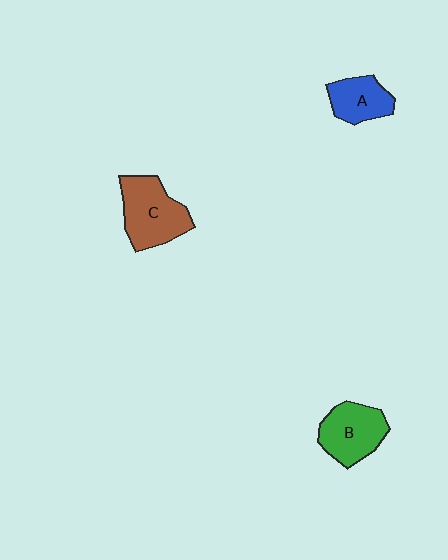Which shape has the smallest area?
Shape A (blue).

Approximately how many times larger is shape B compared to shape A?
Approximately 1.3 times.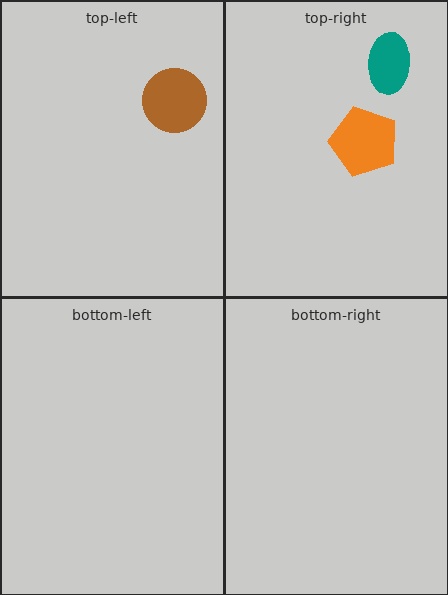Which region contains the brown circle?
The top-left region.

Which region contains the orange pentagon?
The top-right region.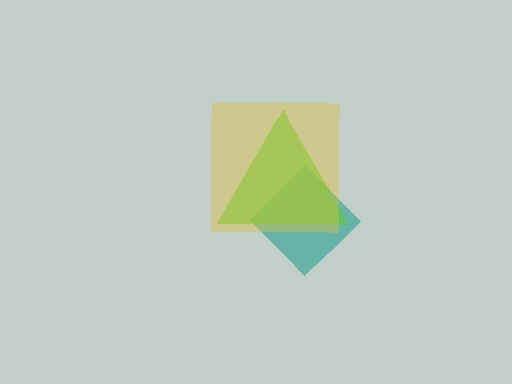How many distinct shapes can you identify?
There are 3 distinct shapes: a teal diamond, a lime triangle, a yellow square.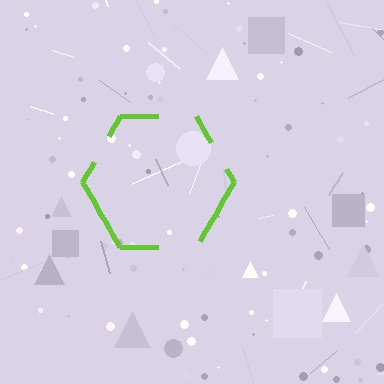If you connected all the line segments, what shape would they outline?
They would outline a hexagon.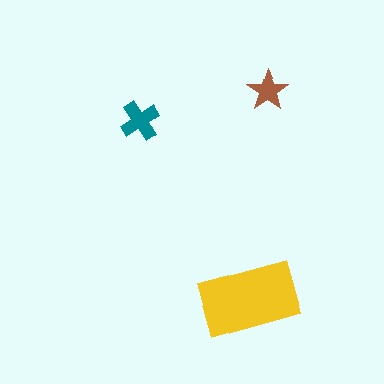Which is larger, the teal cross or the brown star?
The teal cross.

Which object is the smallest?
The brown star.